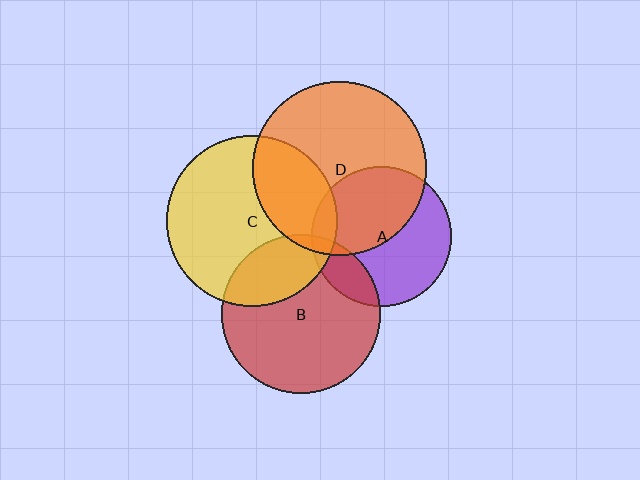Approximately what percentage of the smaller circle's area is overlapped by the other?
Approximately 5%.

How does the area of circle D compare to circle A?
Approximately 1.5 times.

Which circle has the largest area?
Circle D (orange).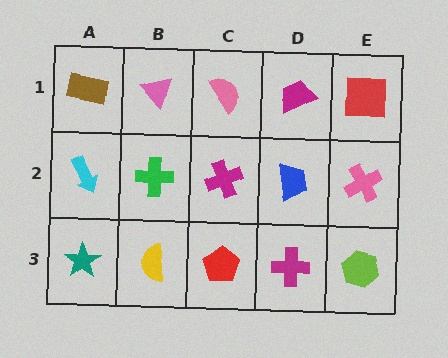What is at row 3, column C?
A red pentagon.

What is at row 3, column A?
A teal star.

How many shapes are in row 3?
5 shapes.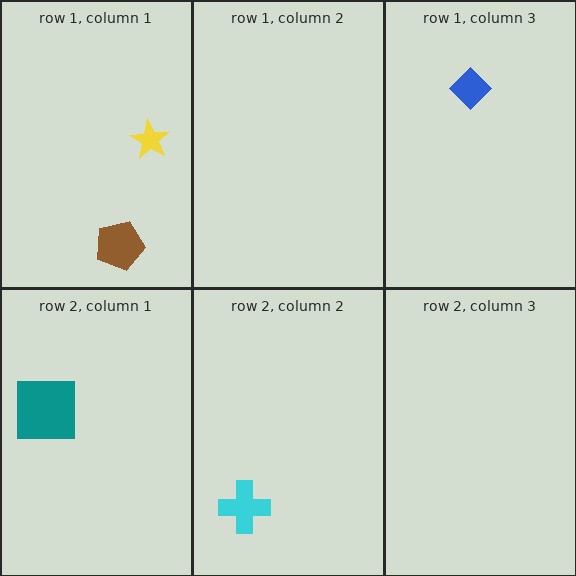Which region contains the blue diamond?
The row 1, column 3 region.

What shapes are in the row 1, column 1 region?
The yellow star, the brown pentagon.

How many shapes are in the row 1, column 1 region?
2.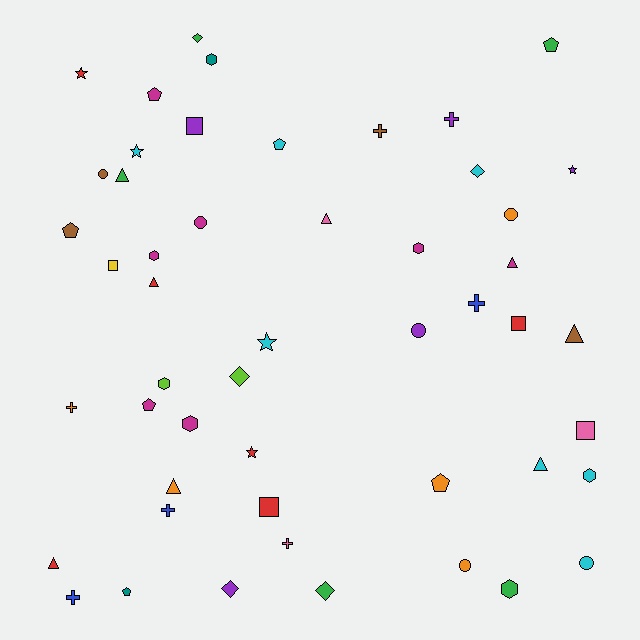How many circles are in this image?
There are 6 circles.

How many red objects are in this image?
There are 6 red objects.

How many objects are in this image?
There are 50 objects.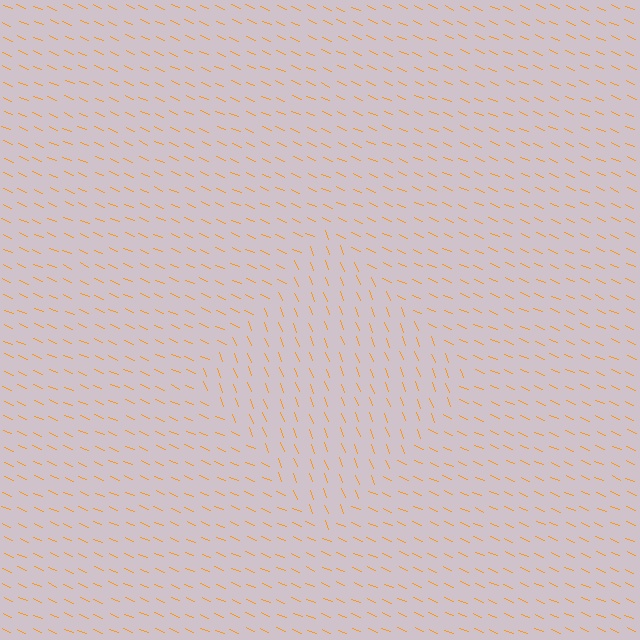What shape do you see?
I see a diamond.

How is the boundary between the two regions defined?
The boundary is defined purely by a change in line orientation (approximately 45 degrees difference). All lines are the same color and thickness.